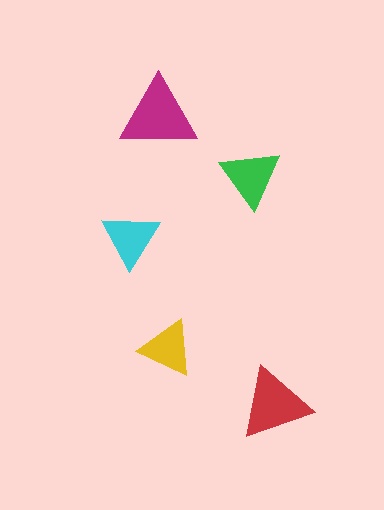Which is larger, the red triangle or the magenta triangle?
The magenta one.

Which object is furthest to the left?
The cyan triangle is leftmost.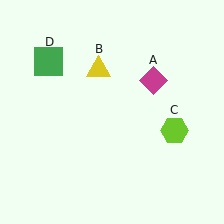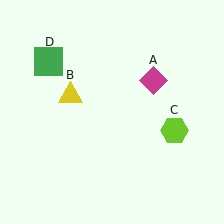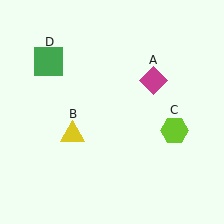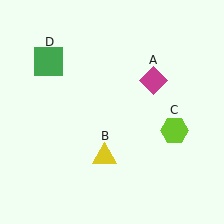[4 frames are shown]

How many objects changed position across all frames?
1 object changed position: yellow triangle (object B).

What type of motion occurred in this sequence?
The yellow triangle (object B) rotated counterclockwise around the center of the scene.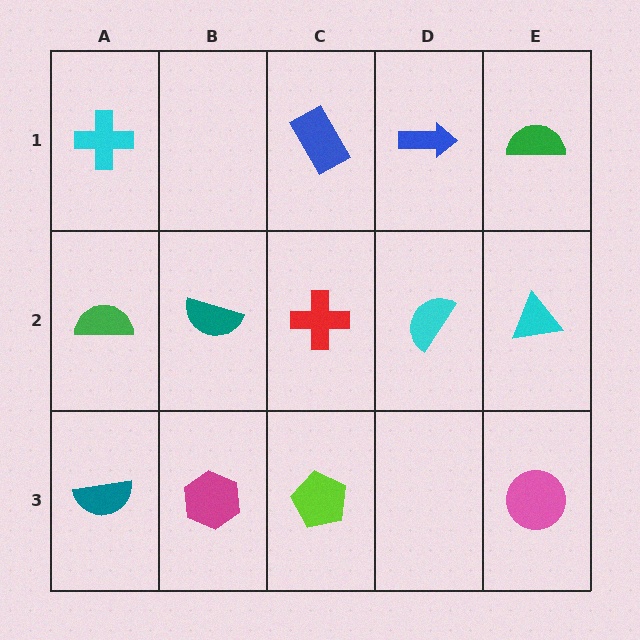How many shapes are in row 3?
4 shapes.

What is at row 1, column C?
A blue rectangle.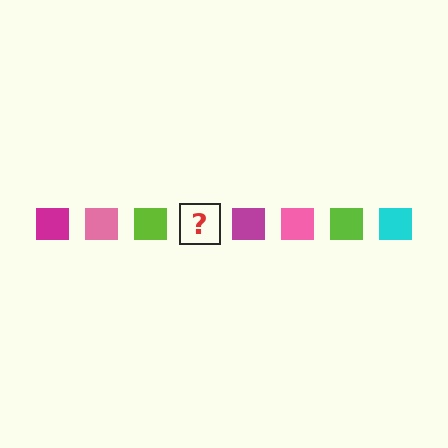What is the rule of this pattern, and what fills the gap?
The rule is that the pattern cycles through magenta, pink, lime, cyan squares. The gap should be filled with a cyan square.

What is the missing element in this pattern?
The missing element is a cyan square.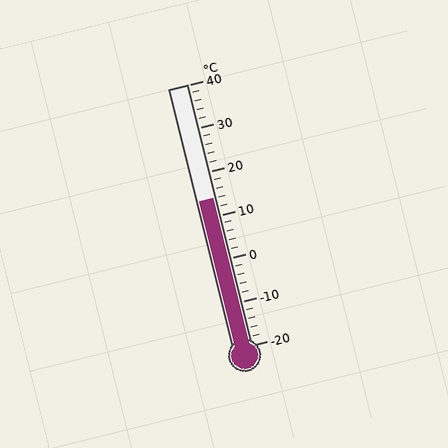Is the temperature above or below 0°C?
The temperature is above 0°C.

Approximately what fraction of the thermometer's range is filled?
The thermometer is filled to approximately 55% of its range.